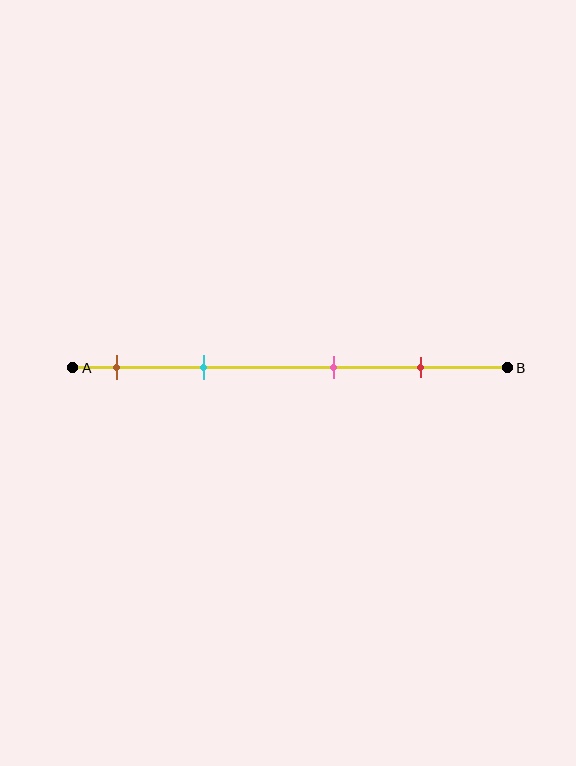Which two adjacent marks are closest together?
The brown and cyan marks are the closest adjacent pair.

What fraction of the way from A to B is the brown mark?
The brown mark is approximately 10% (0.1) of the way from A to B.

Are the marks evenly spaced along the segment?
No, the marks are not evenly spaced.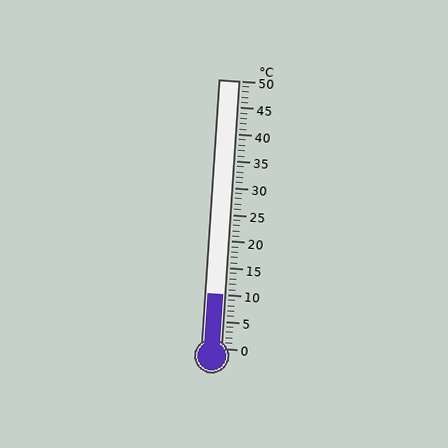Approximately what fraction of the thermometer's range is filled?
The thermometer is filled to approximately 20% of its range.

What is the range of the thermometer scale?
The thermometer scale ranges from 0°C to 50°C.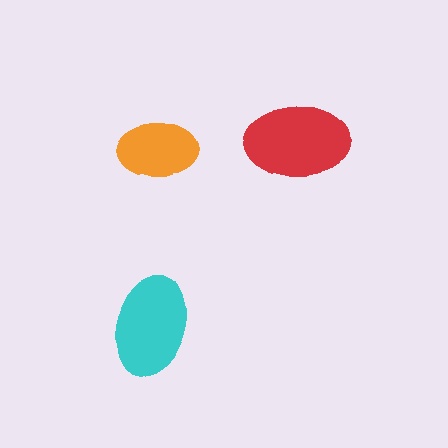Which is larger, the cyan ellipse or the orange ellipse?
The cyan one.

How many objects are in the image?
There are 3 objects in the image.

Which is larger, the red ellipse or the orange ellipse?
The red one.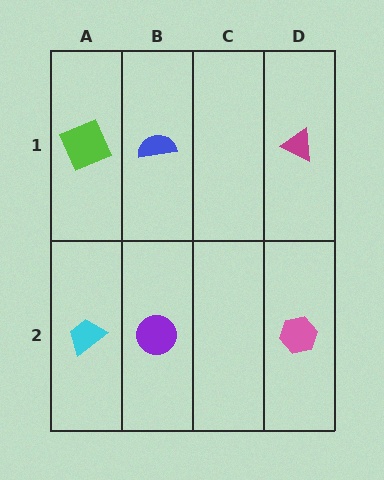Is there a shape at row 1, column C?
No, that cell is empty.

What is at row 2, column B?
A purple circle.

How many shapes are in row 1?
3 shapes.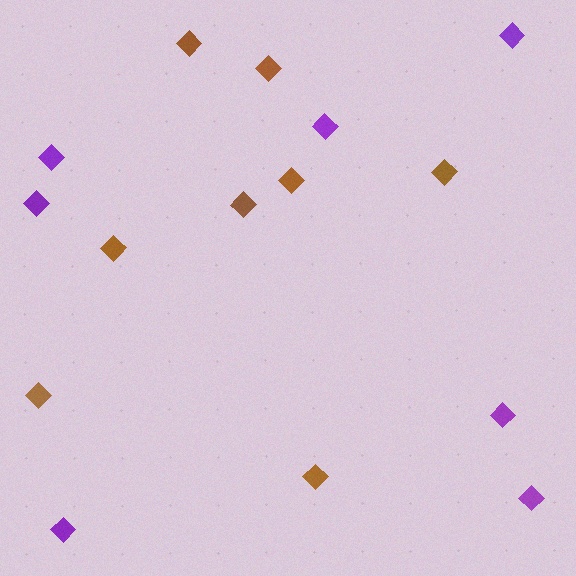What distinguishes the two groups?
There are 2 groups: one group of brown diamonds (8) and one group of purple diamonds (7).